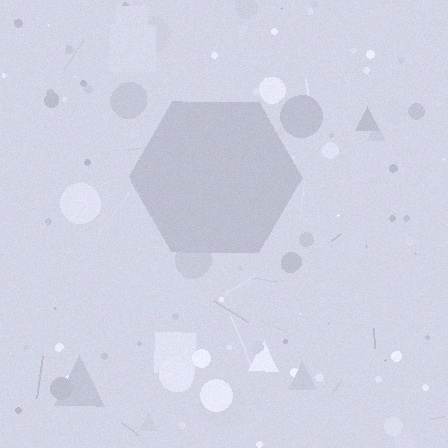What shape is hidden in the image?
A hexagon is hidden in the image.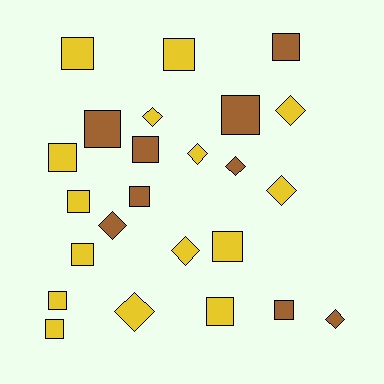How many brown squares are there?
There are 6 brown squares.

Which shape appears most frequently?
Square, with 15 objects.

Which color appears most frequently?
Yellow, with 15 objects.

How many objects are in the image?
There are 24 objects.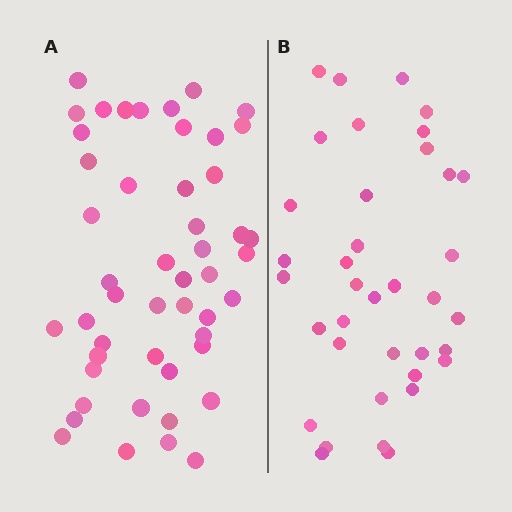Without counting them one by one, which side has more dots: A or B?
Region A (the left region) has more dots.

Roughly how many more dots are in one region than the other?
Region A has roughly 12 or so more dots than region B.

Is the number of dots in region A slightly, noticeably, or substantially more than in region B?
Region A has noticeably more, but not dramatically so. The ratio is roughly 1.3 to 1.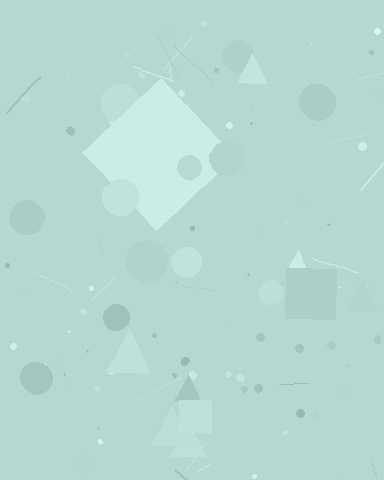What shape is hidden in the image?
A diamond is hidden in the image.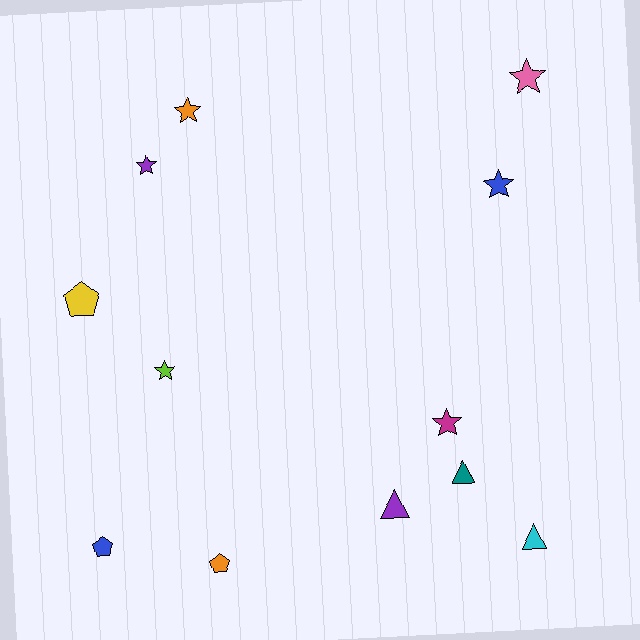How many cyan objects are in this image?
There is 1 cyan object.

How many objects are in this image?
There are 12 objects.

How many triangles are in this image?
There are 3 triangles.